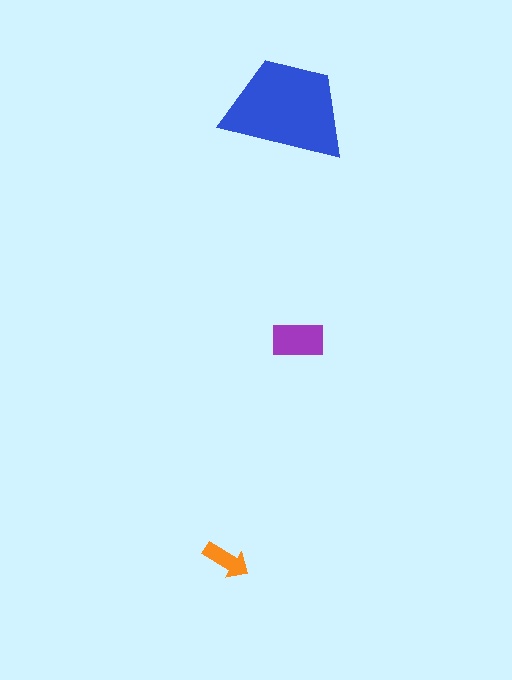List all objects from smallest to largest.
The orange arrow, the purple rectangle, the blue trapezoid.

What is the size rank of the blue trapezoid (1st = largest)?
1st.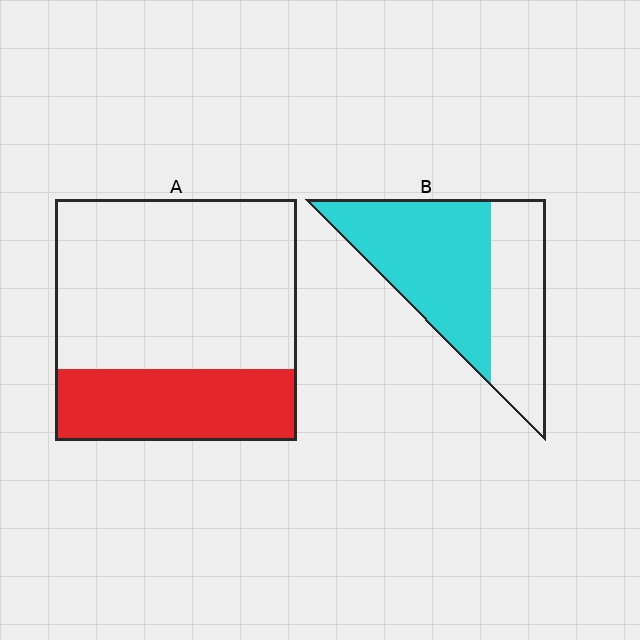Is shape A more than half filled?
No.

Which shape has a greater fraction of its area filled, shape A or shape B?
Shape B.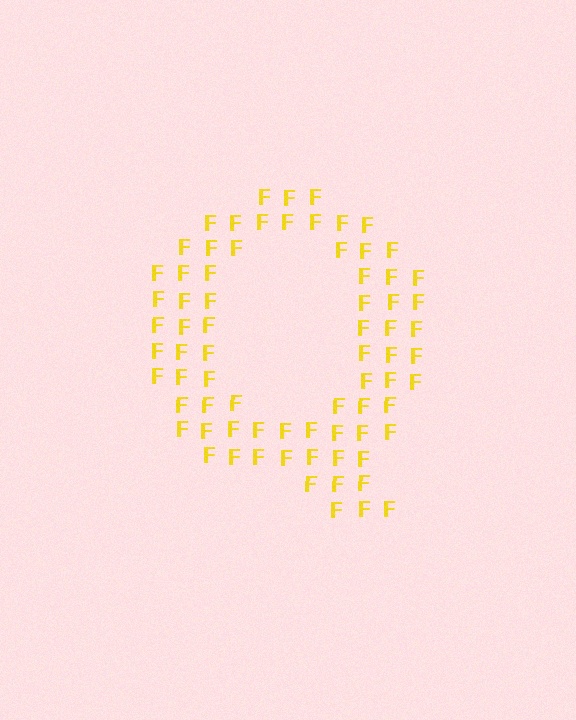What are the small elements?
The small elements are letter F's.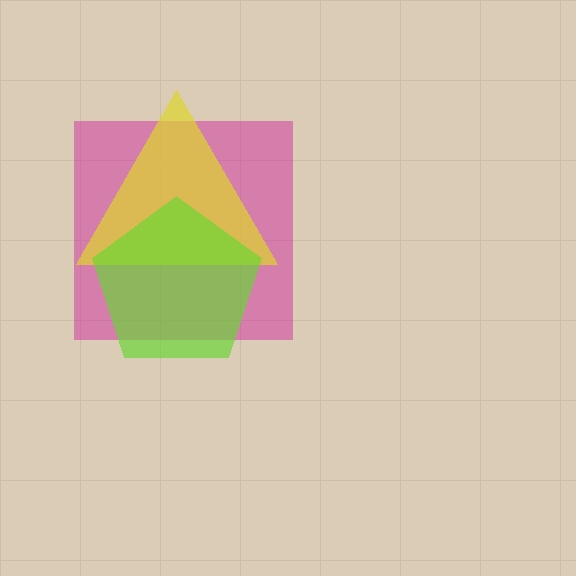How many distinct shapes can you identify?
There are 3 distinct shapes: a magenta square, a yellow triangle, a lime pentagon.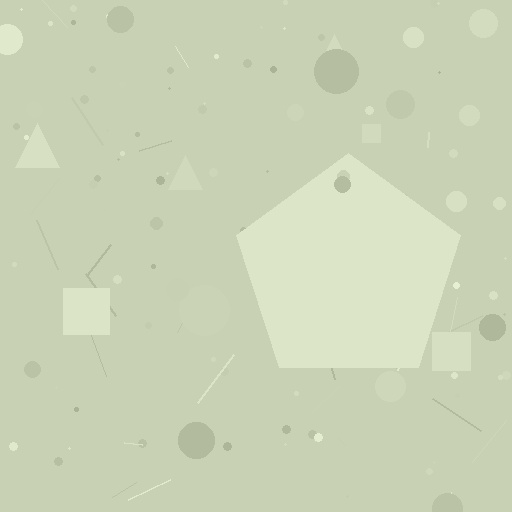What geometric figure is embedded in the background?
A pentagon is embedded in the background.